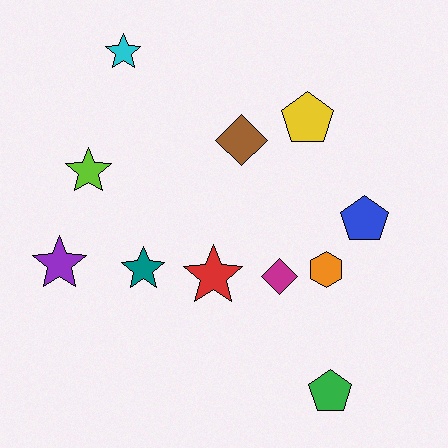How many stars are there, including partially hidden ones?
There are 5 stars.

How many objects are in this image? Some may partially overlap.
There are 11 objects.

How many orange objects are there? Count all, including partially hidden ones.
There is 1 orange object.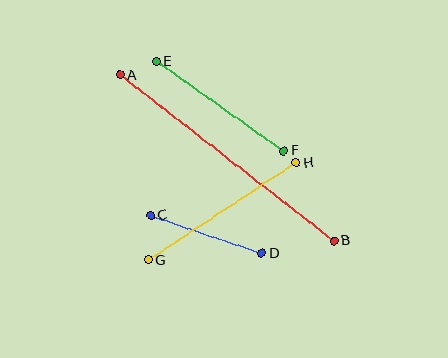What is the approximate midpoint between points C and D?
The midpoint is at approximately (206, 234) pixels.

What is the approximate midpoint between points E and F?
The midpoint is at approximately (220, 106) pixels.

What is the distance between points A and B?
The distance is approximately 271 pixels.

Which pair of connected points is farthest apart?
Points A and B are farthest apart.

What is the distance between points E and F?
The distance is approximately 156 pixels.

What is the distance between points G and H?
The distance is approximately 177 pixels.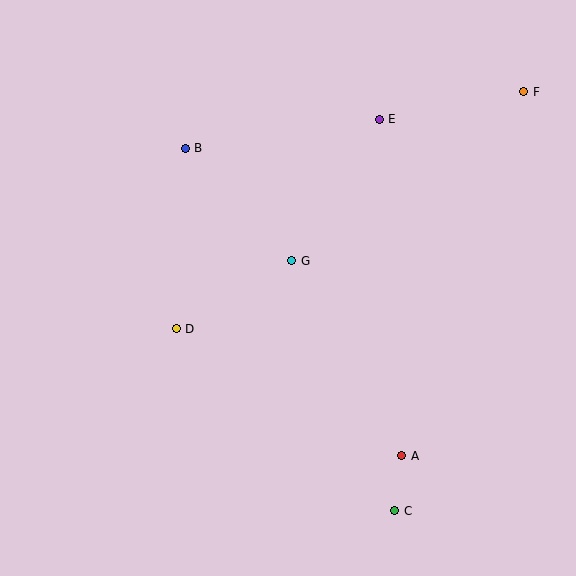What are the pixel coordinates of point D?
Point D is at (176, 329).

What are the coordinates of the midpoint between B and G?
The midpoint between B and G is at (238, 204).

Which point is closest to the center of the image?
Point G at (292, 261) is closest to the center.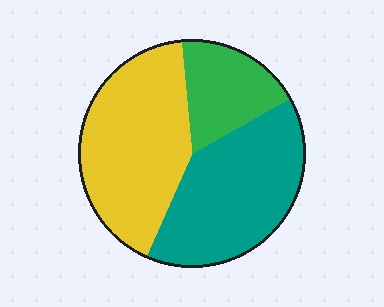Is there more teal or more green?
Teal.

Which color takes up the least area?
Green, at roughly 20%.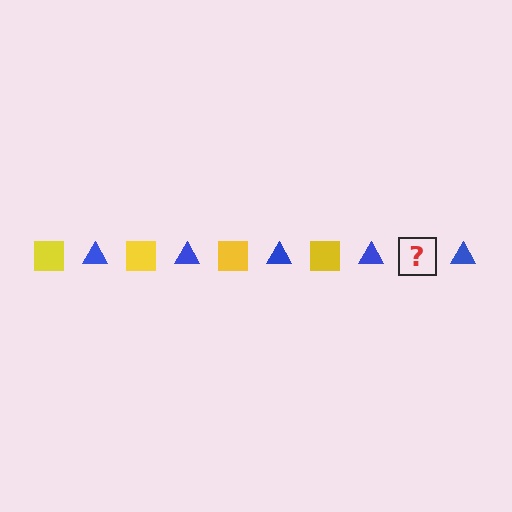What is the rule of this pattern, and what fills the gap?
The rule is that the pattern alternates between yellow square and blue triangle. The gap should be filled with a yellow square.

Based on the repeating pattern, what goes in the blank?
The blank should be a yellow square.